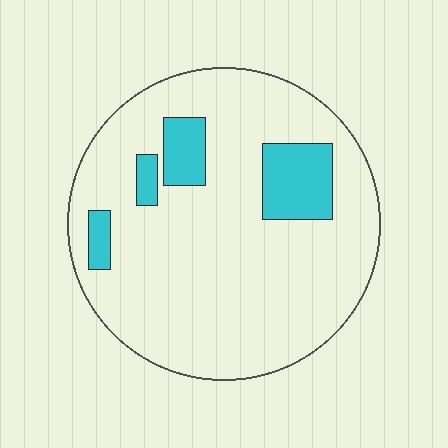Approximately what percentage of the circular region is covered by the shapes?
Approximately 15%.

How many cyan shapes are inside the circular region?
4.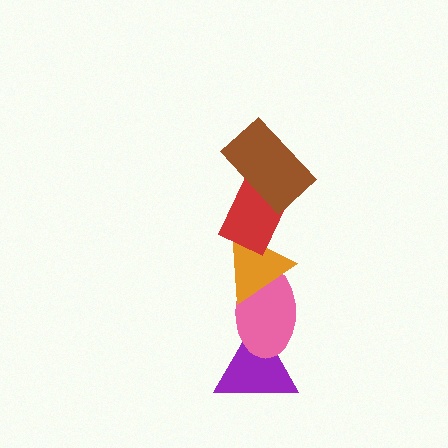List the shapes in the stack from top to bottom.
From top to bottom: the brown rectangle, the red rectangle, the orange triangle, the pink ellipse, the purple triangle.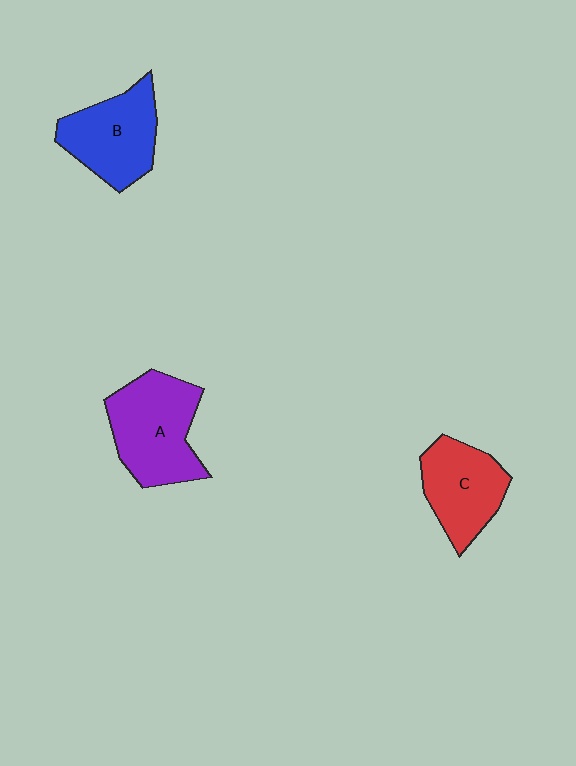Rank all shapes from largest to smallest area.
From largest to smallest: A (purple), B (blue), C (red).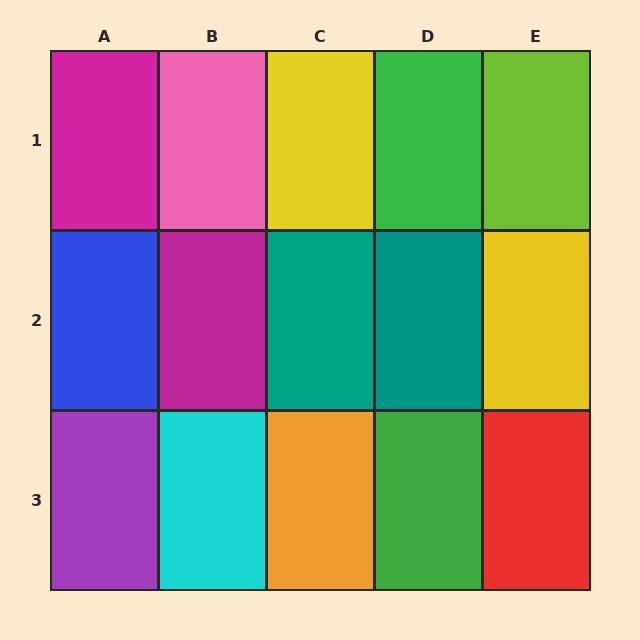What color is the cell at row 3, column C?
Orange.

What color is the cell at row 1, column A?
Magenta.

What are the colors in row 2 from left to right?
Blue, magenta, teal, teal, yellow.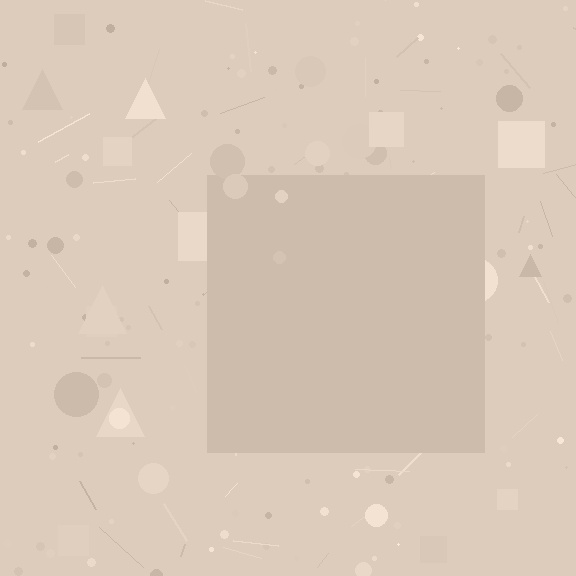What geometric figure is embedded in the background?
A square is embedded in the background.